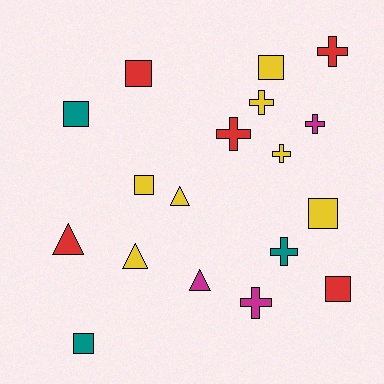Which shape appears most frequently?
Square, with 7 objects.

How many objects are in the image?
There are 18 objects.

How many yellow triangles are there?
There are 2 yellow triangles.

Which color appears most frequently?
Yellow, with 7 objects.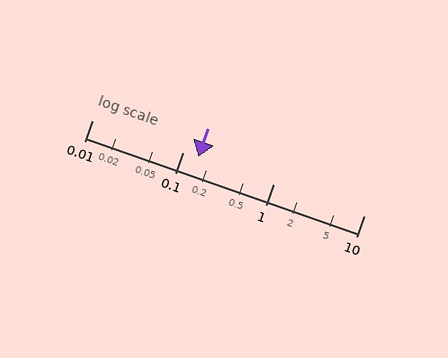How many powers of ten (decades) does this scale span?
The scale spans 3 decades, from 0.01 to 10.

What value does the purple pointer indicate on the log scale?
The pointer indicates approximately 0.15.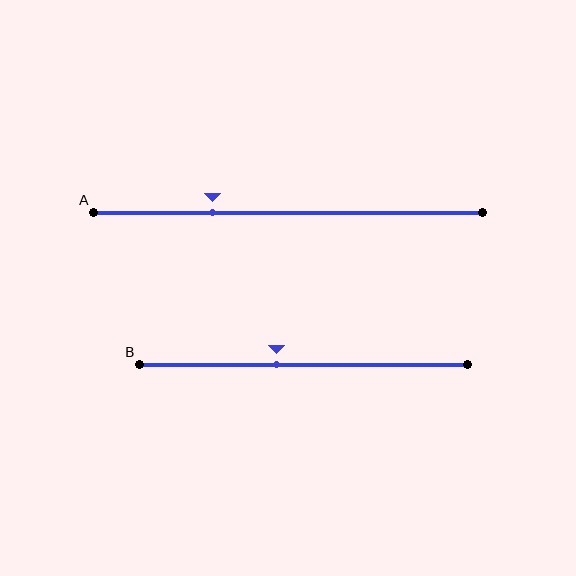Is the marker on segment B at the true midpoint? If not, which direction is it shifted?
No, the marker on segment B is shifted to the left by about 8% of the segment length.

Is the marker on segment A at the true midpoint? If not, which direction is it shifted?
No, the marker on segment A is shifted to the left by about 20% of the segment length.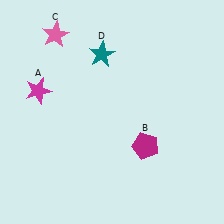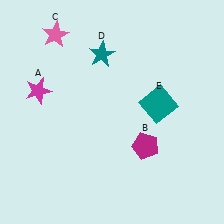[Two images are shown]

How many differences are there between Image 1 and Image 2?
There is 1 difference between the two images.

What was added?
A teal square (E) was added in Image 2.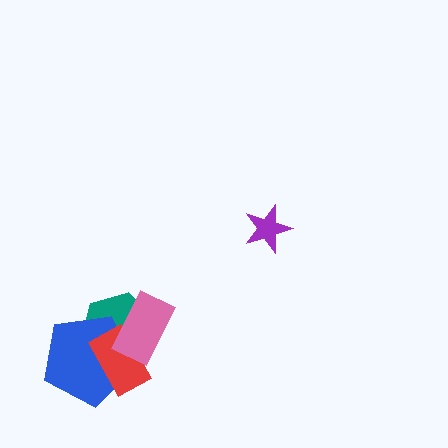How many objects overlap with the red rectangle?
3 objects overlap with the red rectangle.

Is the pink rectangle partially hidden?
No, no other shape covers it.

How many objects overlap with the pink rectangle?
3 objects overlap with the pink rectangle.